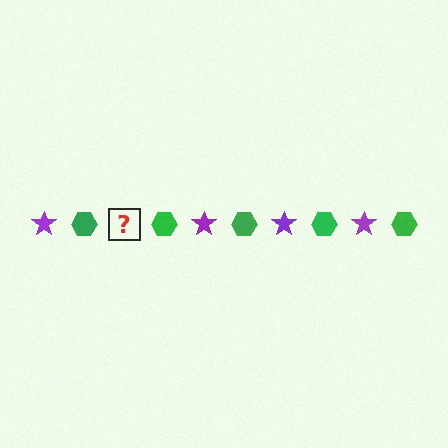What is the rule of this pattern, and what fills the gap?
The rule is that the pattern alternates between purple star and green hexagon. The gap should be filled with a purple star.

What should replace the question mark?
The question mark should be replaced with a purple star.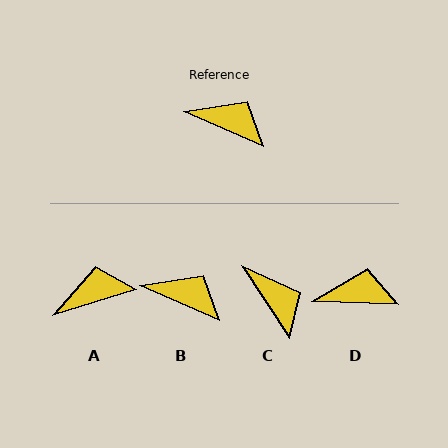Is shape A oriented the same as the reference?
No, it is off by about 40 degrees.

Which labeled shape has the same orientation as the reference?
B.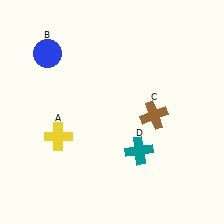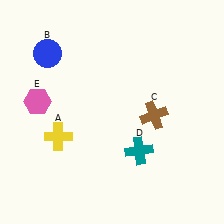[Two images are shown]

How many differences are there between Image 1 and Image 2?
There is 1 difference between the two images.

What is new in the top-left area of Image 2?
A pink hexagon (E) was added in the top-left area of Image 2.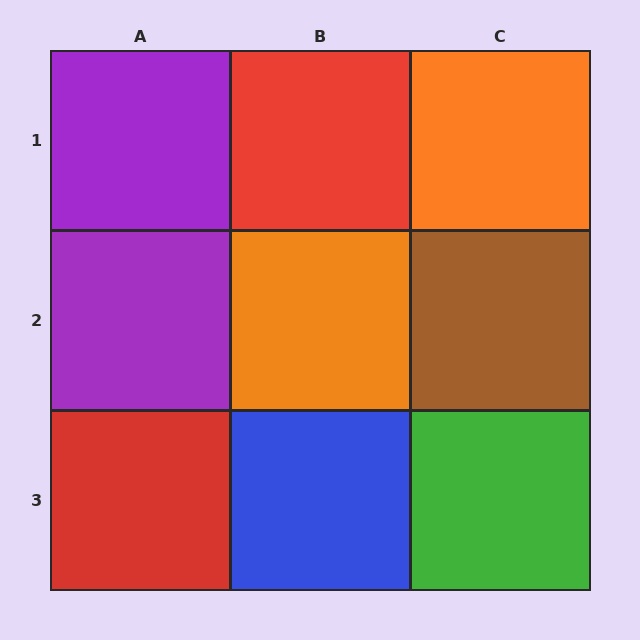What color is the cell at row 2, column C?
Brown.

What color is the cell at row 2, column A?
Purple.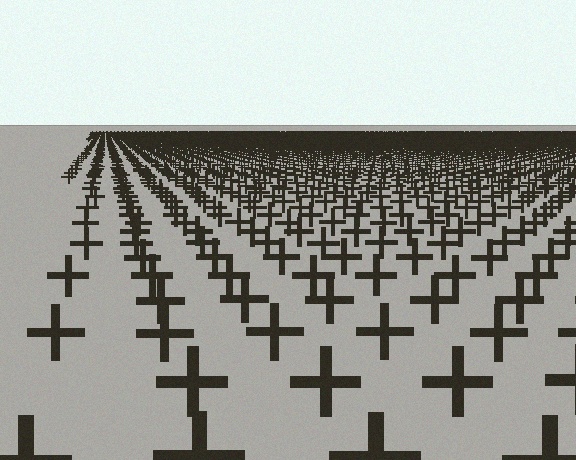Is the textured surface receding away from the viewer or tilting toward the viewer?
The surface is receding away from the viewer. Texture elements get smaller and denser toward the top.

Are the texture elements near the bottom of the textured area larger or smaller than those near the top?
Larger. Near the bottom, elements are closer to the viewer and appear at a bigger on-screen size.